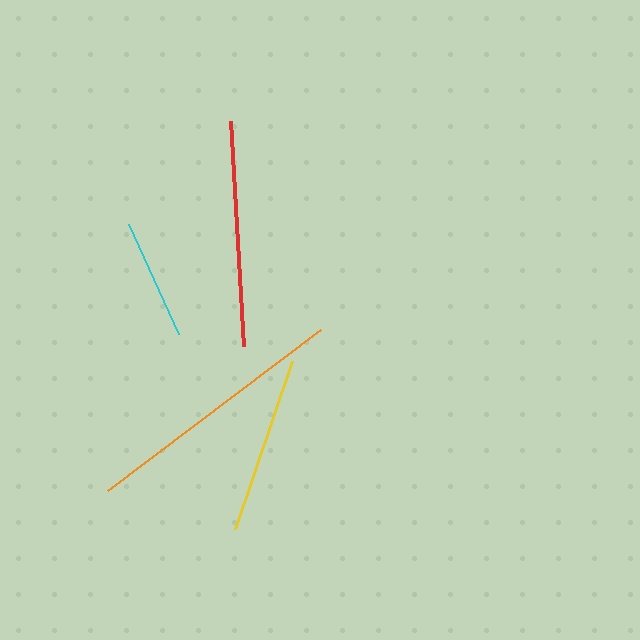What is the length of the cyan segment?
The cyan segment is approximately 120 pixels long.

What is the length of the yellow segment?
The yellow segment is approximately 178 pixels long.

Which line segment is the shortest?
The cyan line is the shortest at approximately 120 pixels.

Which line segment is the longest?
The orange line is the longest at approximately 266 pixels.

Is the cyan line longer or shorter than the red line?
The red line is longer than the cyan line.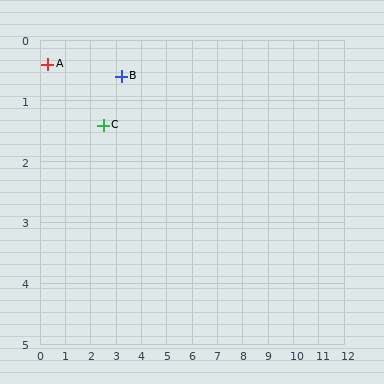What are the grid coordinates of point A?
Point A is at approximately (0.3, 0.4).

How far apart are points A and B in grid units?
Points A and B are about 2.9 grid units apart.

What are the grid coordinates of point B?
Point B is at approximately (3.2, 0.6).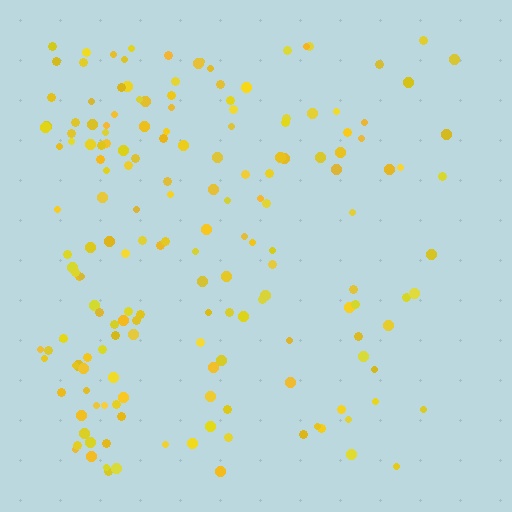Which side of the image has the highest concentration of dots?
The left.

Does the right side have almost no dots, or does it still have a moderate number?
Still a moderate number, just noticeably fewer than the left.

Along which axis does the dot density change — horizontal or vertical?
Horizontal.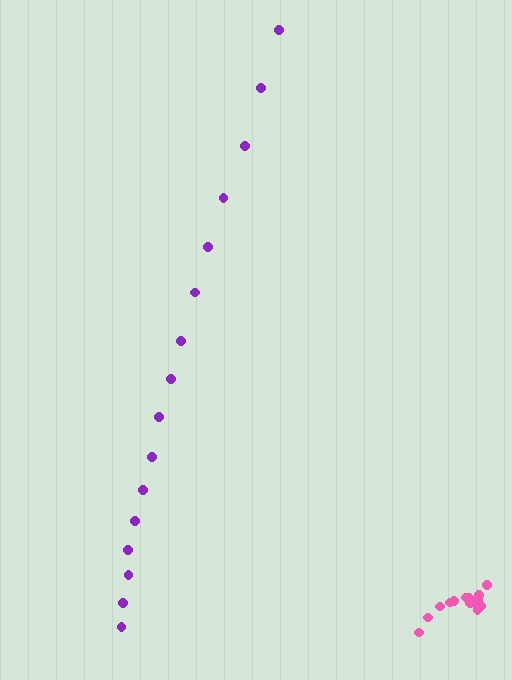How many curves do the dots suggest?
There are 2 distinct paths.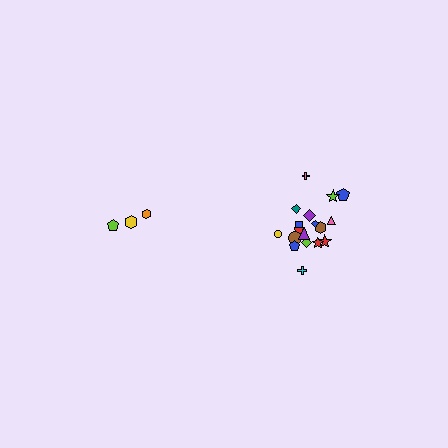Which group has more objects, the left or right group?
The right group.